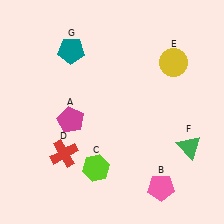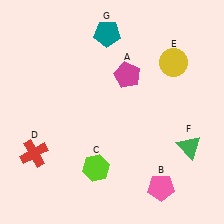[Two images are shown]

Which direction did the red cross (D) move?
The red cross (D) moved left.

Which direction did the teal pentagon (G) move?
The teal pentagon (G) moved right.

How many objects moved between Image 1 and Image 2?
3 objects moved between the two images.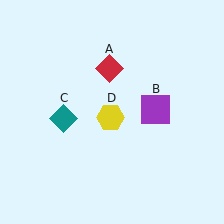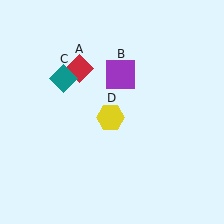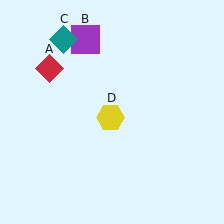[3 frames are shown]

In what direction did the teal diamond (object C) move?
The teal diamond (object C) moved up.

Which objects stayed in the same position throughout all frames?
Yellow hexagon (object D) remained stationary.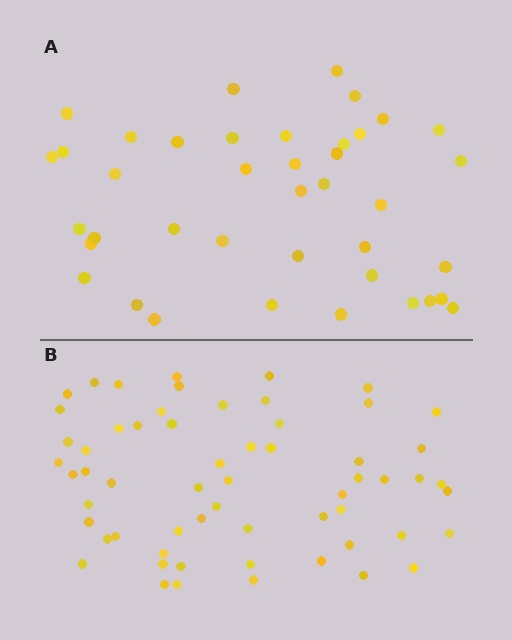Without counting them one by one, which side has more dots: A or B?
Region B (the bottom region) has more dots.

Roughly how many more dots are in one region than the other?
Region B has approximately 20 more dots than region A.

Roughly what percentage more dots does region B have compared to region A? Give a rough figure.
About 50% more.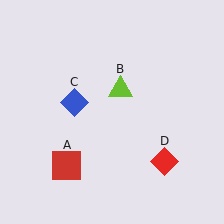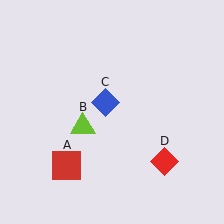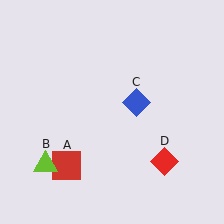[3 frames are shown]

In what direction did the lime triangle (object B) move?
The lime triangle (object B) moved down and to the left.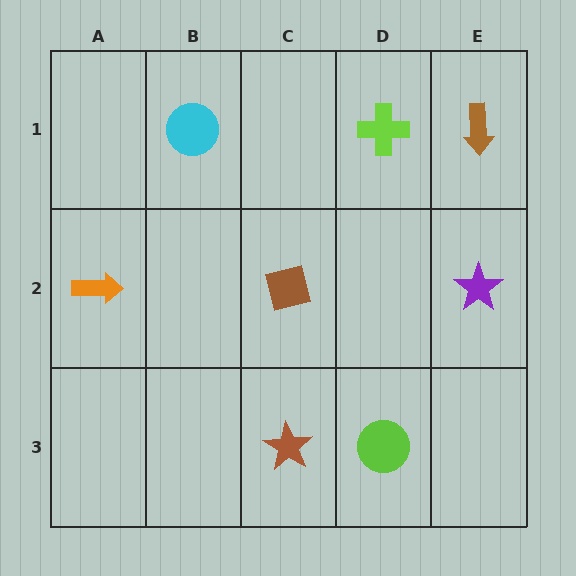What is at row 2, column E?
A purple star.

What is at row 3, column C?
A brown star.